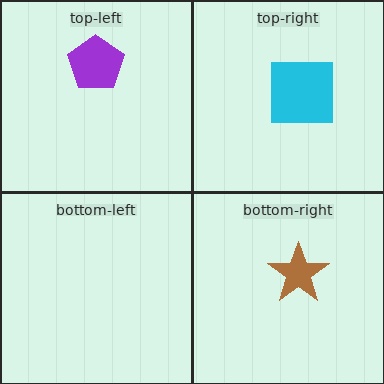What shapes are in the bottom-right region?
The brown star.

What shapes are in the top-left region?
The purple pentagon.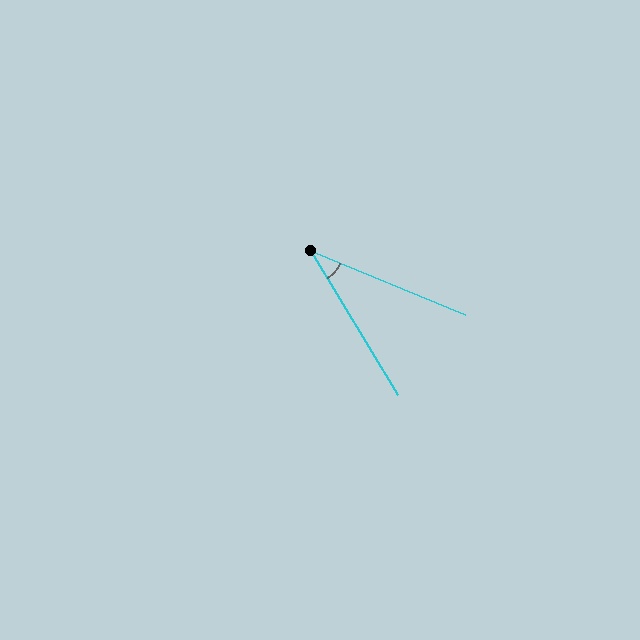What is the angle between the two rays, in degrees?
Approximately 37 degrees.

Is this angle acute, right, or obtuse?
It is acute.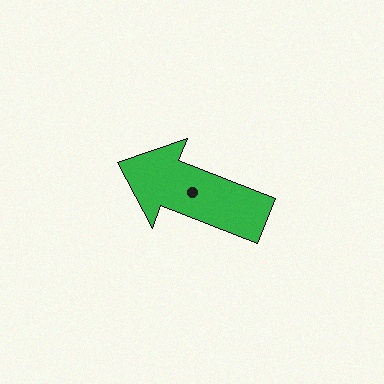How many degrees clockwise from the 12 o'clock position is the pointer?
Approximately 291 degrees.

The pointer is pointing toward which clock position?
Roughly 10 o'clock.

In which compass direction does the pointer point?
West.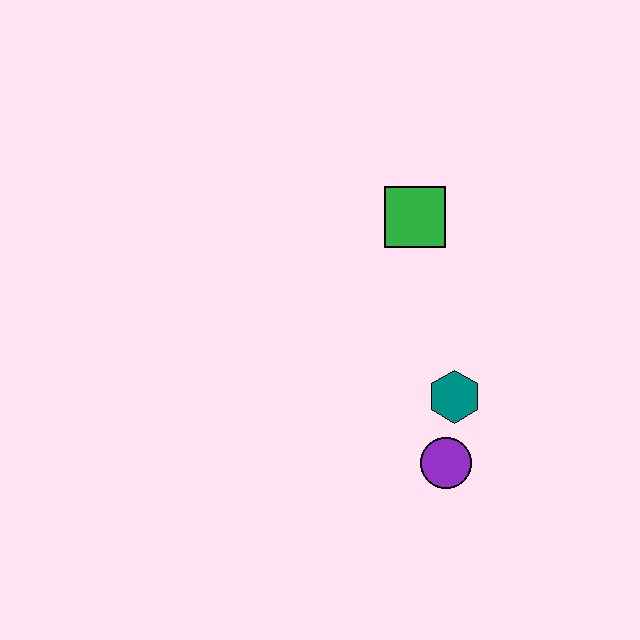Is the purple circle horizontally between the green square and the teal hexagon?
Yes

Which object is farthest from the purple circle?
The green square is farthest from the purple circle.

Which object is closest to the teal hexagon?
The purple circle is closest to the teal hexagon.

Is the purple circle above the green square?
No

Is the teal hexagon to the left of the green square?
No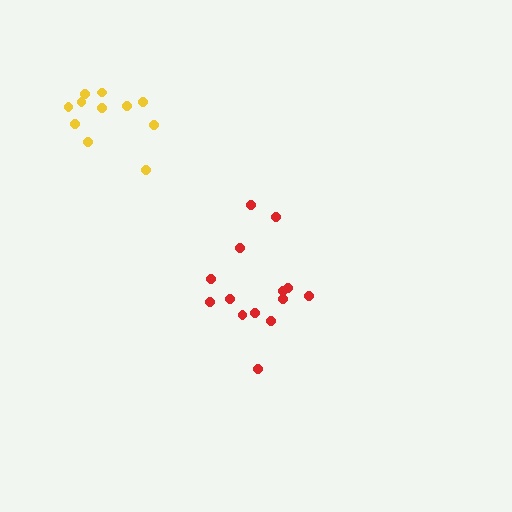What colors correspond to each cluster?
The clusters are colored: yellow, red.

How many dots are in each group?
Group 1: 11 dots, Group 2: 14 dots (25 total).